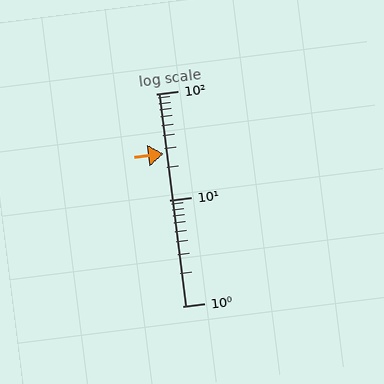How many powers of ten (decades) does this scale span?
The scale spans 2 decades, from 1 to 100.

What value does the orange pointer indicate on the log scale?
The pointer indicates approximately 27.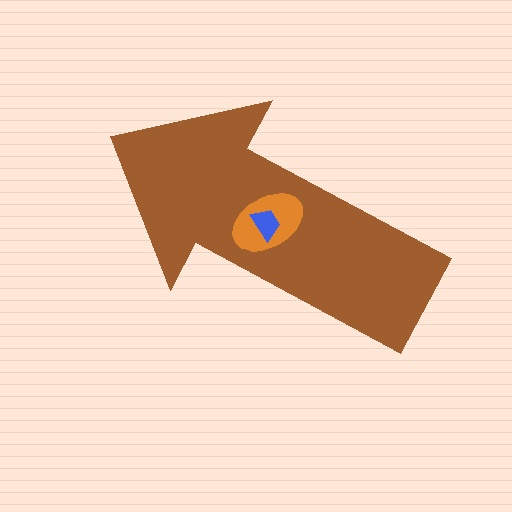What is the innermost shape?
The blue trapezoid.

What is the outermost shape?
The brown arrow.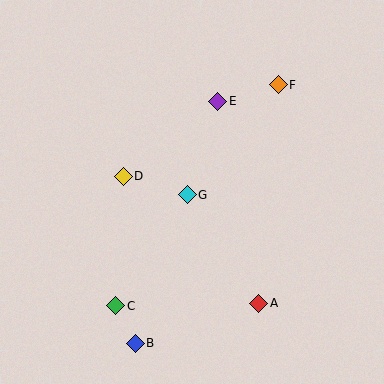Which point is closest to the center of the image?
Point G at (187, 195) is closest to the center.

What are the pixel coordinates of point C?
Point C is at (116, 306).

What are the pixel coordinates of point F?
Point F is at (278, 85).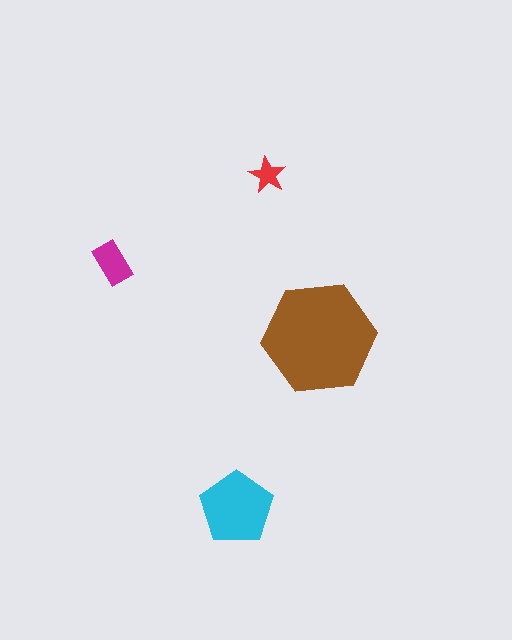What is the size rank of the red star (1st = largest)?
4th.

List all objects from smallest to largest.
The red star, the magenta rectangle, the cyan pentagon, the brown hexagon.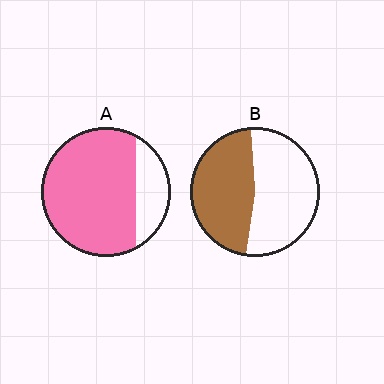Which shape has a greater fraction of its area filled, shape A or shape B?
Shape A.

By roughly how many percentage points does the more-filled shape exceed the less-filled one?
By roughly 30 percentage points (A over B).